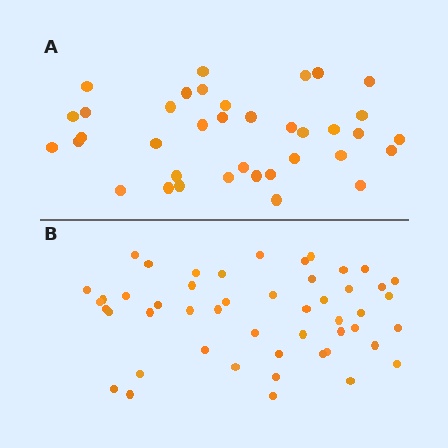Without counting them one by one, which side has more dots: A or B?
Region B (the bottom region) has more dots.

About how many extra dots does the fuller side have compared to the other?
Region B has roughly 12 or so more dots than region A.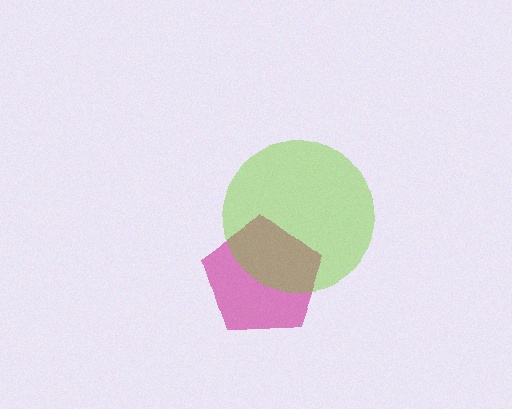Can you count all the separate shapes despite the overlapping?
Yes, there are 2 separate shapes.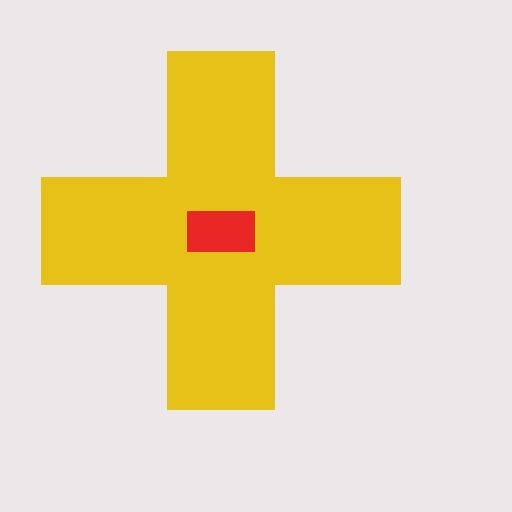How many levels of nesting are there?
2.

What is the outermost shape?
The yellow cross.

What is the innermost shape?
The red rectangle.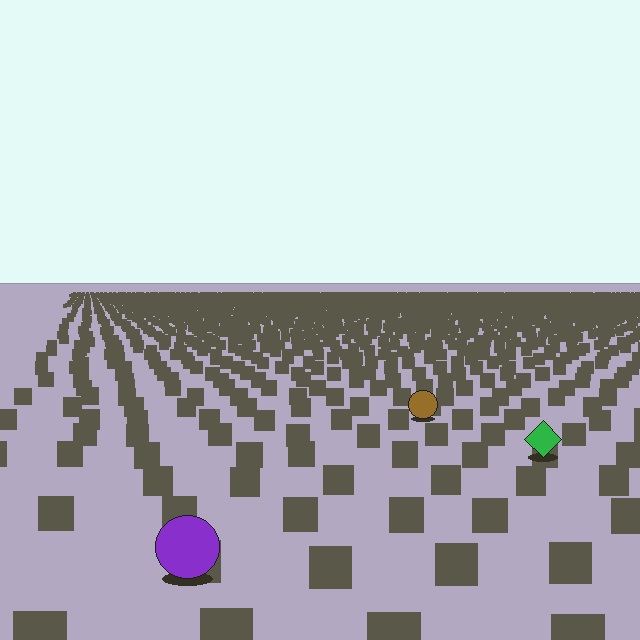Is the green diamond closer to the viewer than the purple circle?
No. The purple circle is closer — you can tell from the texture gradient: the ground texture is coarser near it.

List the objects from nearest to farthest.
From nearest to farthest: the purple circle, the green diamond, the brown circle.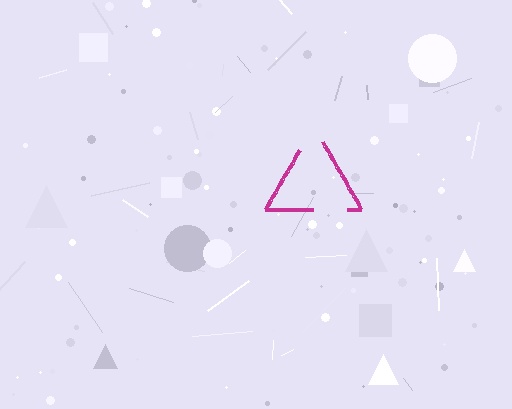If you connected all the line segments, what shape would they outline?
They would outline a triangle.